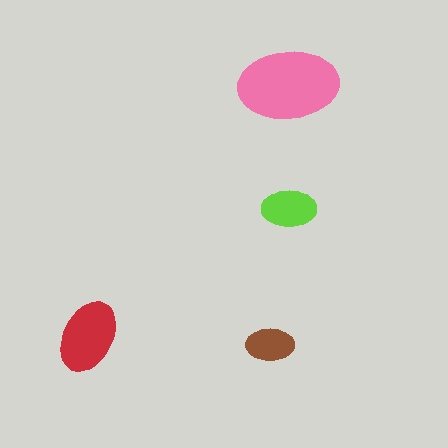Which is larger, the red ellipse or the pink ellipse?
The pink one.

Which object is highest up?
The pink ellipse is topmost.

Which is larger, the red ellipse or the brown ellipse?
The red one.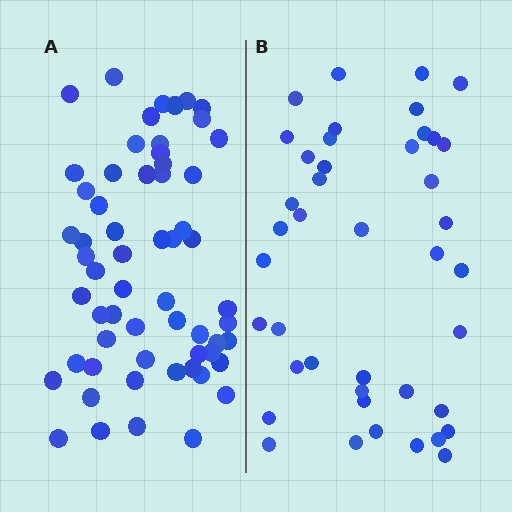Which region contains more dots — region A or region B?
Region A (the left region) has more dots.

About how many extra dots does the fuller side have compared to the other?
Region A has approximately 20 more dots than region B.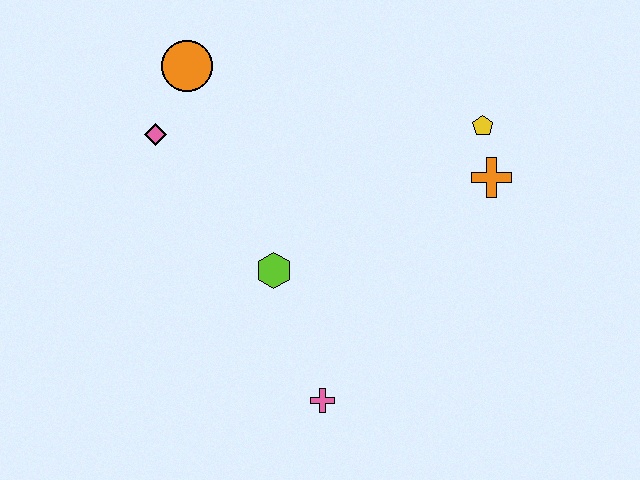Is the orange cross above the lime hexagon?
Yes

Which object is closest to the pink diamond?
The orange circle is closest to the pink diamond.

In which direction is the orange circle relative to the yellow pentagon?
The orange circle is to the left of the yellow pentagon.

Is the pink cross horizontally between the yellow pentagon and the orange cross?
No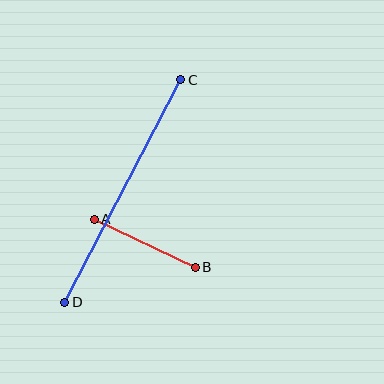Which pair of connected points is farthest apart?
Points C and D are farthest apart.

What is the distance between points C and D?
The distance is approximately 250 pixels.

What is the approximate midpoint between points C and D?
The midpoint is at approximately (123, 191) pixels.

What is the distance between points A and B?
The distance is approximately 112 pixels.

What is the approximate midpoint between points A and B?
The midpoint is at approximately (145, 243) pixels.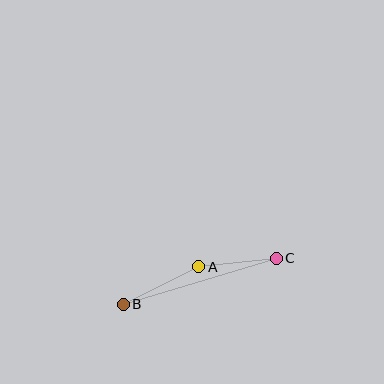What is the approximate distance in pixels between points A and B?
The distance between A and B is approximately 84 pixels.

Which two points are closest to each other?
Points A and C are closest to each other.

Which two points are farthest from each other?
Points B and C are farthest from each other.